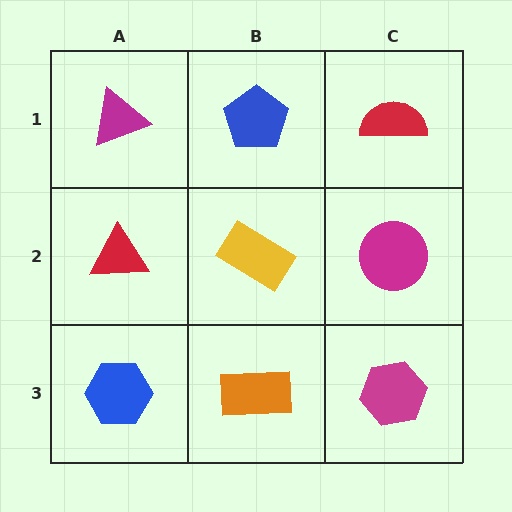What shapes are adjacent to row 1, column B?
A yellow rectangle (row 2, column B), a magenta triangle (row 1, column A), a red semicircle (row 1, column C).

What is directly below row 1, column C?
A magenta circle.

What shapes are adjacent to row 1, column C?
A magenta circle (row 2, column C), a blue pentagon (row 1, column B).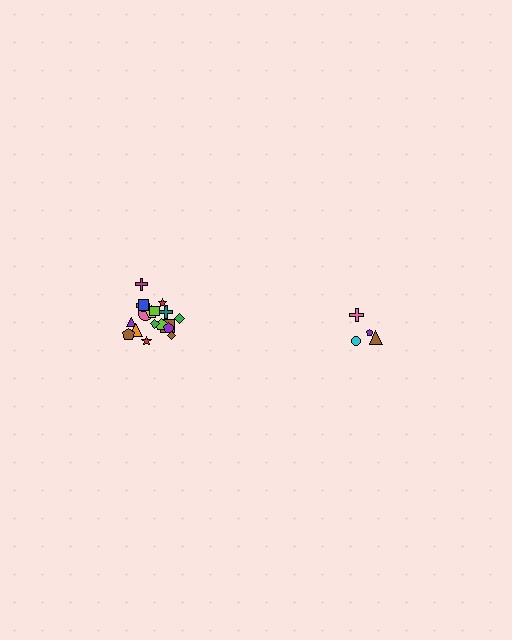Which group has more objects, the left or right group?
The left group.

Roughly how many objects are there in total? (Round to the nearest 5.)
Roughly 20 objects in total.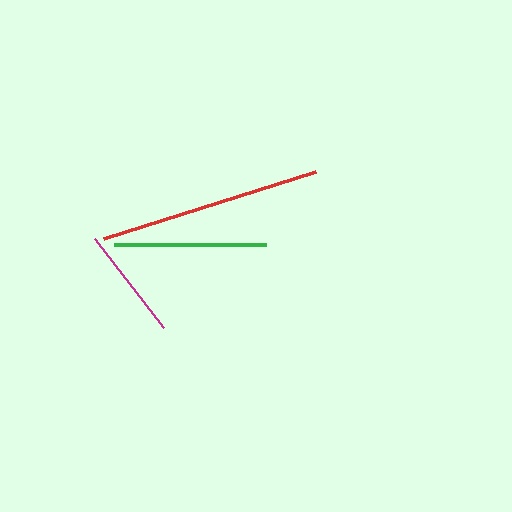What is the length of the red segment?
The red segment is approximately 222 pixels long.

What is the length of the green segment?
The green segment is approximately 152 pixels long.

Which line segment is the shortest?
The magenta line is the shortest at approximately 113 pixels.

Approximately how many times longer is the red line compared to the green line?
The red line is approximately 1.5 times the length of the green line.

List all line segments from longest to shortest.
From longest to shortest: red, green, magenta.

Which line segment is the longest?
The red line is the longest at approximately 222 pixels.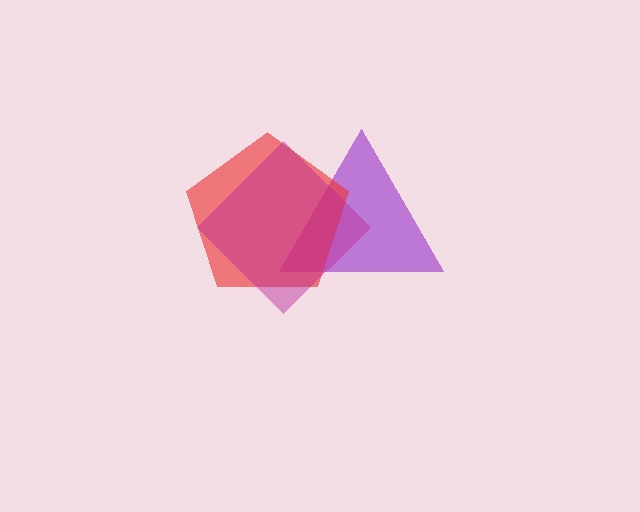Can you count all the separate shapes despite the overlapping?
Yes, there are 3 separate shapes.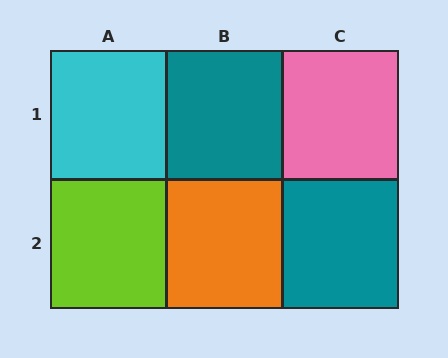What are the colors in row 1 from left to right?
Cyan, teal, pink.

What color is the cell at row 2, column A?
Lime.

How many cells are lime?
1 cell is lime.